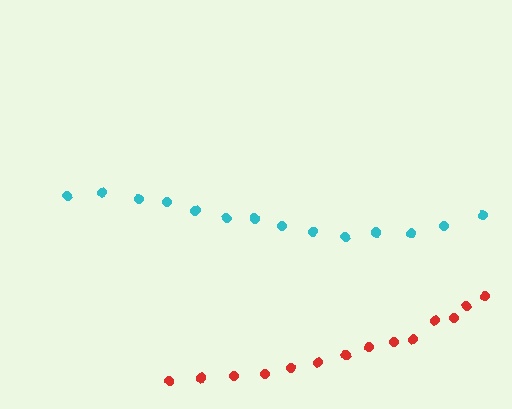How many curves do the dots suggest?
There are 2 distinct paths.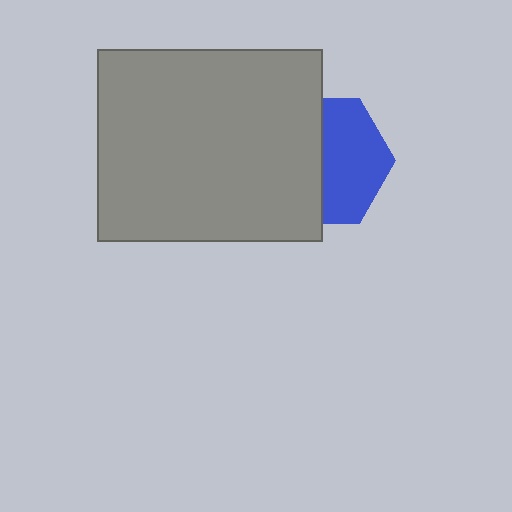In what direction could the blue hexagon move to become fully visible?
The blue hexagon could move right. That would shift it out from behind the gray rectangle entirely.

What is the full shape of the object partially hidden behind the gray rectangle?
The partially hidden object is a blue hexagon.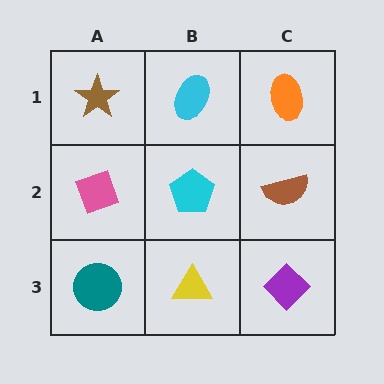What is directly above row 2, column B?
A cyan ellipse.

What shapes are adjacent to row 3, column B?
A cyan pentagon (row 2, column B), a teal circle (row 3, column A), a purple diamond (row 3, column C).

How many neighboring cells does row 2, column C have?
3.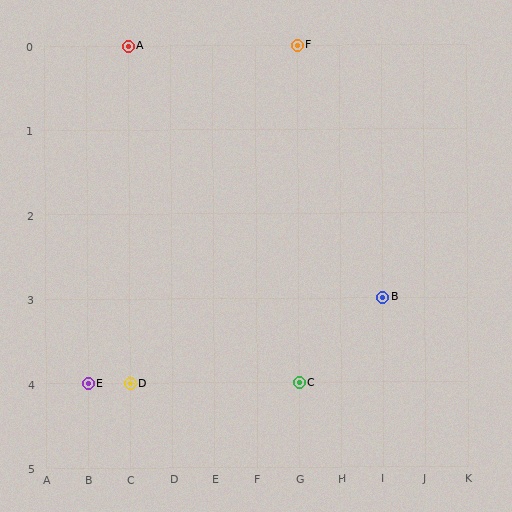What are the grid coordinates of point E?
Point E is at grid coordinates (B, 4).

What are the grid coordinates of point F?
Point F is at grid coordinates (G, 0).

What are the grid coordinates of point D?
Point D is at grid coordinates (C, 4).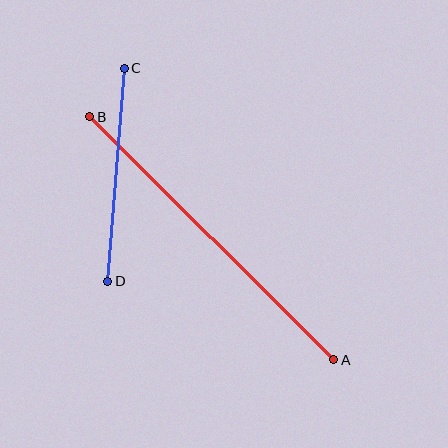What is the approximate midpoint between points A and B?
The midpoint is at approximately (212, 238) pixels.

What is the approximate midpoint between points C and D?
The midpoint is at approximately (116, 175) pixels.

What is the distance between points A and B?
The distance is approximately 344 pixels.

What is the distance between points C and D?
The distance is approximately 214 pixels.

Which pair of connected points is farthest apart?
Points A and B are farthest apart.